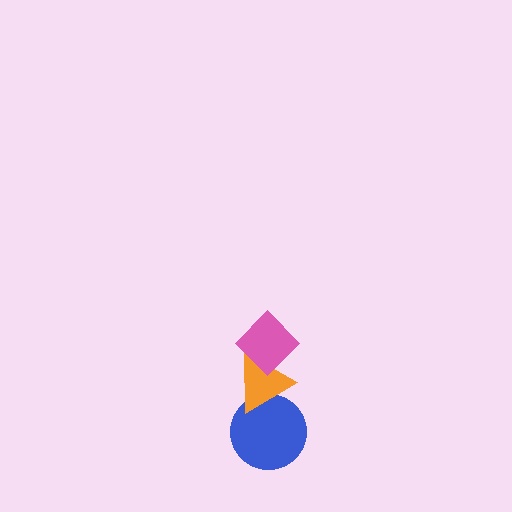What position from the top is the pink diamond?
The pink diamond is 1st from the top.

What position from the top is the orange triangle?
The orange triangle is 2nd from the top.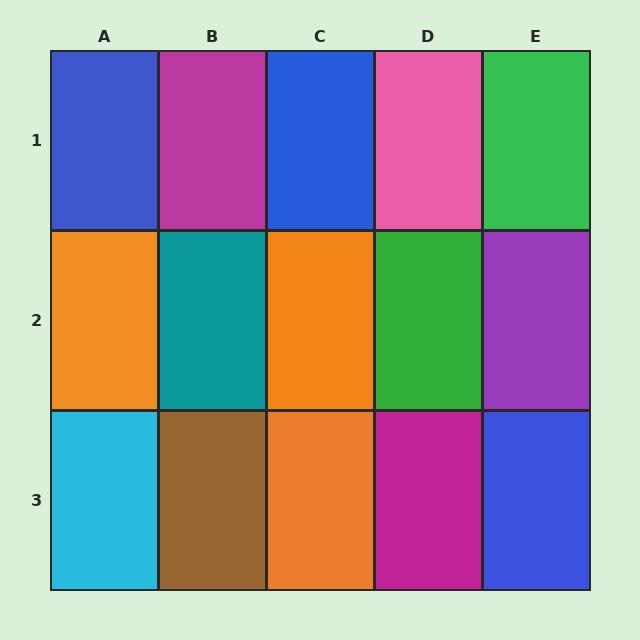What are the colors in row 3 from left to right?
Cyan, brown, orange, magenta, blue.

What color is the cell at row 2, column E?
Purple.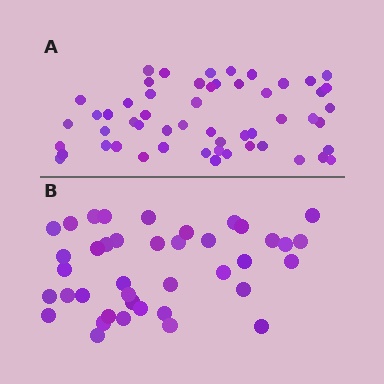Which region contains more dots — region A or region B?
Region A (the top region) has more dots.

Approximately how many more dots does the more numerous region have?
Region A has approximately 15 more dots than region B.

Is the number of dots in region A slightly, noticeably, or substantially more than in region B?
Region A has noticeably more, but not dramatically so. The ratio is roughly 1.4 to 1.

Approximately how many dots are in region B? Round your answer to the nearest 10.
About 40 dots.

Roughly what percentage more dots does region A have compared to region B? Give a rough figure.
About 35% more.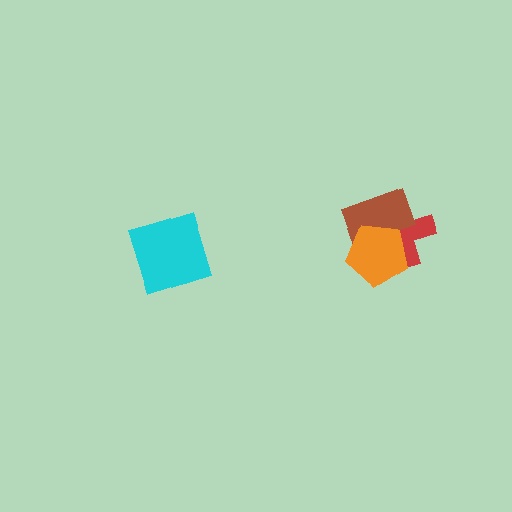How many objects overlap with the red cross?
2 objects overlap with the red cross.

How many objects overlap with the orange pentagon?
2 objects overlap with the orange pentagon.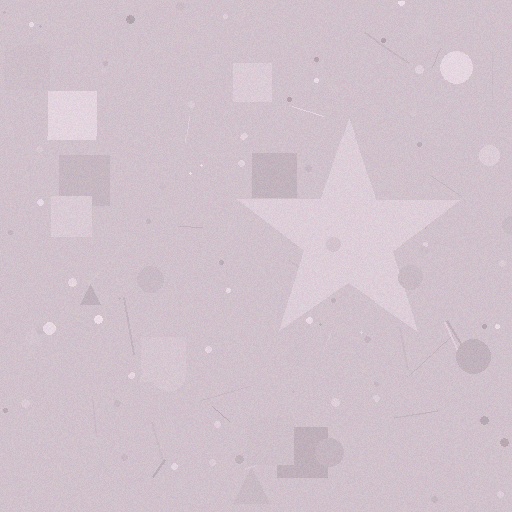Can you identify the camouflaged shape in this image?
The camouflaged shape is a star.